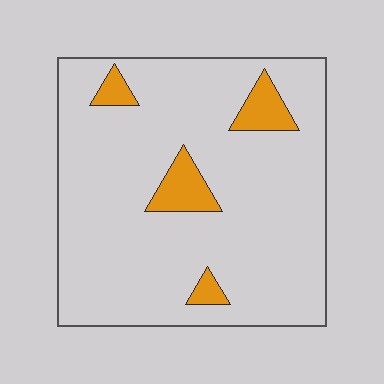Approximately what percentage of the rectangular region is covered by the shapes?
Approximately 10%.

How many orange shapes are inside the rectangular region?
4.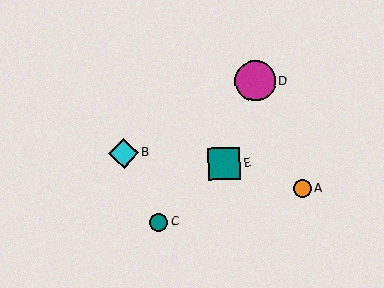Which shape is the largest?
The magenta circle (labeled D) is the largest.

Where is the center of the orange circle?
The center of the orange circle is at (303, 189).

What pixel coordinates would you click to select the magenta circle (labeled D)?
Click at (256, 81) to select the magenta circle D.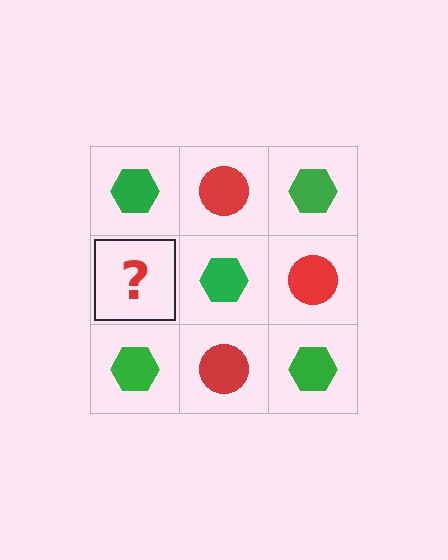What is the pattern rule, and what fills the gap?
The rule is that it alternates green hexagon and red circle in a checkerboard pattern. The gap should be filled with a red circle.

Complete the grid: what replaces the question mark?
The question mark should be replaced with a red circle.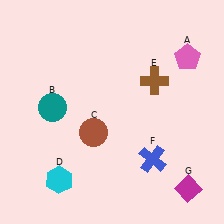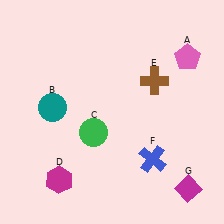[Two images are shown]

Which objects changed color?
C changed from brown to green. D changed from cyan to magenta.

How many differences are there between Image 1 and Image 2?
There are 2 differences between the two images.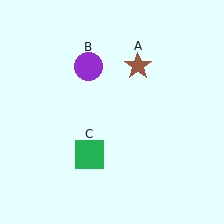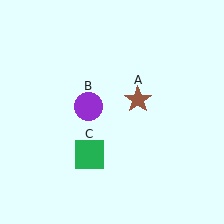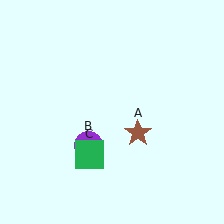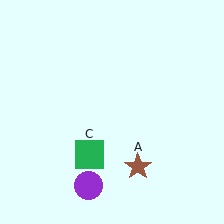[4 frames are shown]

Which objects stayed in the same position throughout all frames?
Green square (object C) remained stationary.